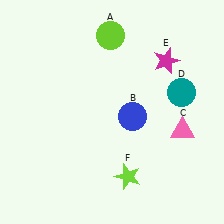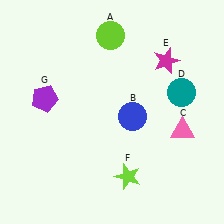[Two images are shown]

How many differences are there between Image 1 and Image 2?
There is 1 difference between the two images.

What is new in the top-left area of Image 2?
A purple pentagon (G) was added in the top-left area of Image 2.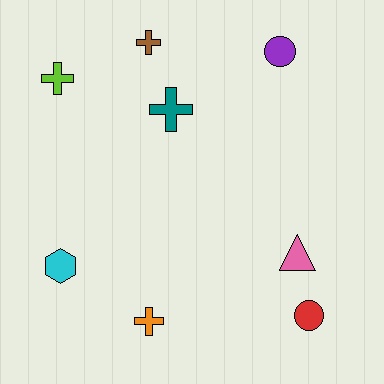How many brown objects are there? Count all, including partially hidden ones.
There is 1 brown object.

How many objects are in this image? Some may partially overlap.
There are 8 objects.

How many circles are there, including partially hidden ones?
There are 2 circles.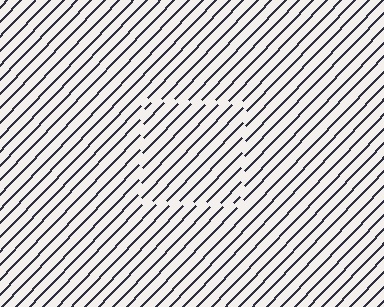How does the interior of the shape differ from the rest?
The interior of the shape contains the same grating, shifted by half a period — the contour is defined by the phase discontinuity where line-ends from the inner and outer gratings abut.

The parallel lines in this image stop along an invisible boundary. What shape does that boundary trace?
An illusory square. The interior of the shape contains the same grating, shifted by half a period — the contour is defined by the phase discontinuity where line-ends from the inner and outer gratings abut.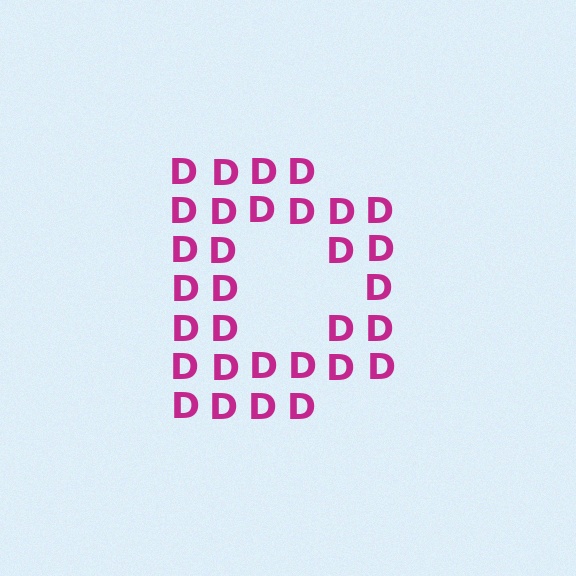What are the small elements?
The small elements are letter D's.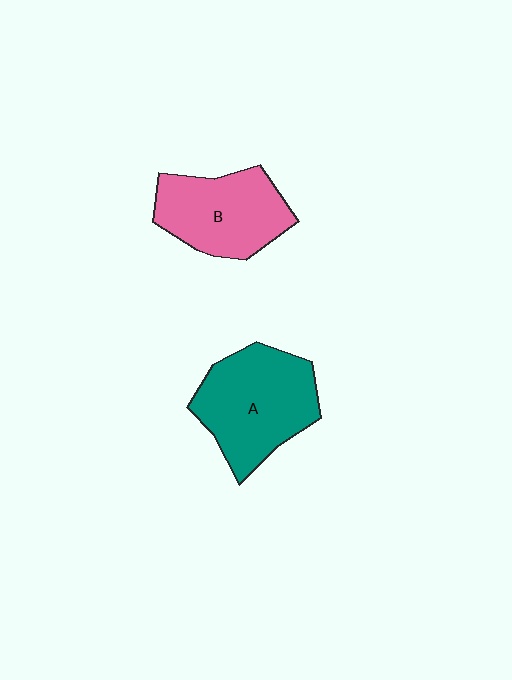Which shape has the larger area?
Shape A (teal).